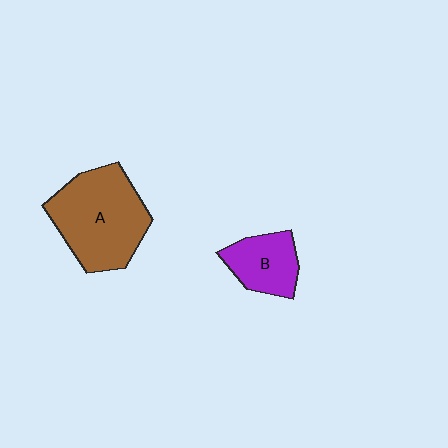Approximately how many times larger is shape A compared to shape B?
Approximately 2.0 times.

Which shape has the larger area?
Shape A (brown).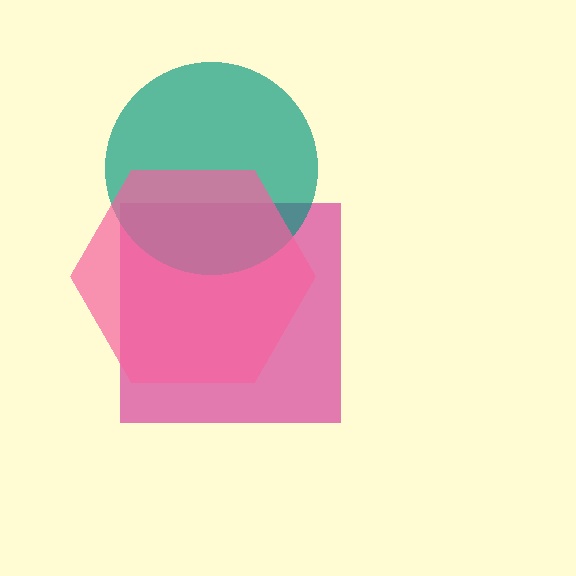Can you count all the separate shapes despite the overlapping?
Yes, there are 3 separate shapes.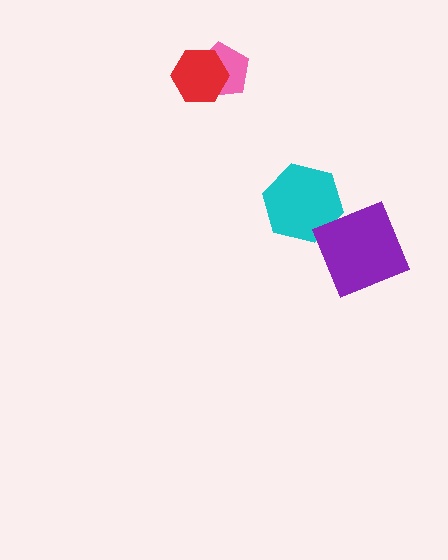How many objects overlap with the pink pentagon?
1 object overlaps with the pink pentagon.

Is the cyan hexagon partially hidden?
No, no other shape covers it.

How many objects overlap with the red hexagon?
1 object overlaps with the red hexagon.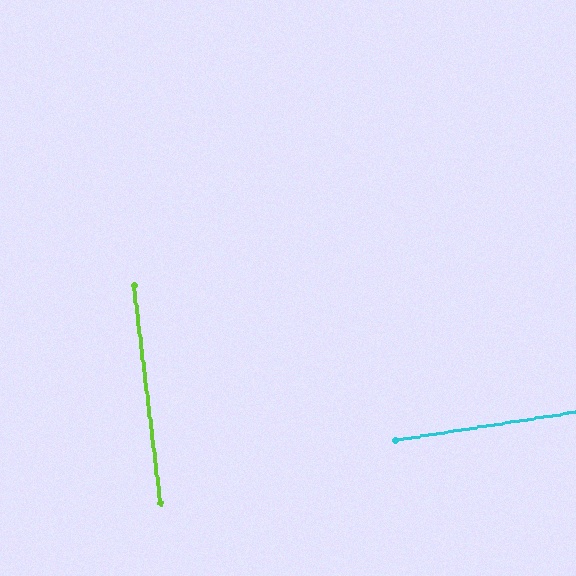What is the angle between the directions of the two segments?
Approximately 88 degrees.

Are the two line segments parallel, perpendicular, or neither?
Perpendicular — they meet at approximately 88°.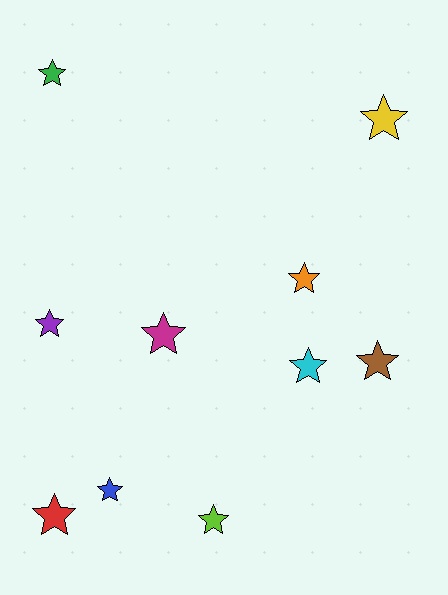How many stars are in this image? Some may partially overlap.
There are 10 stars.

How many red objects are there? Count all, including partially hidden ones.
There is 1 red object.